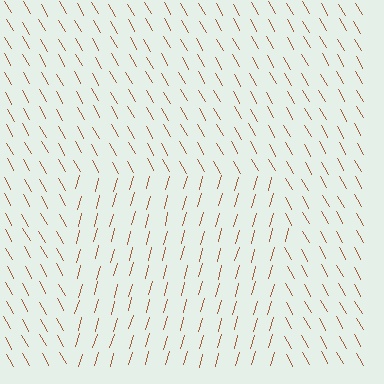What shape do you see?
I see a rectangle.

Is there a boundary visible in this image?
Yes, there is a texture boundary formed by a change in line orientation.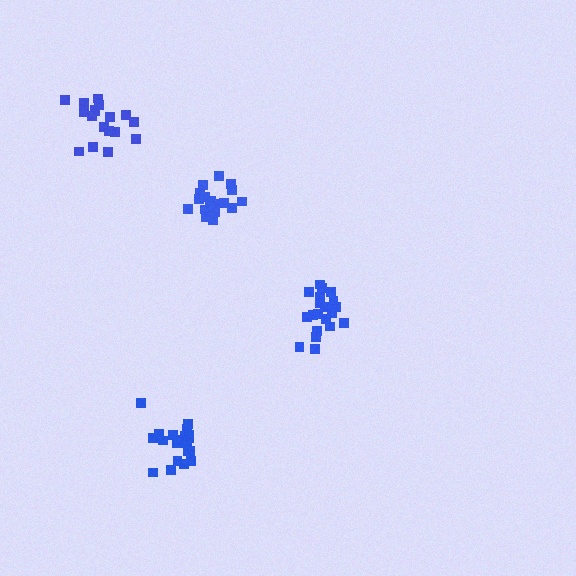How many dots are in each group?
Group 1: 19 dots, Group 2: 20 dots, Group 3: 21 dots, Group 4: 18 dots (78 total).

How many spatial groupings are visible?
There are 4 spatial groupings.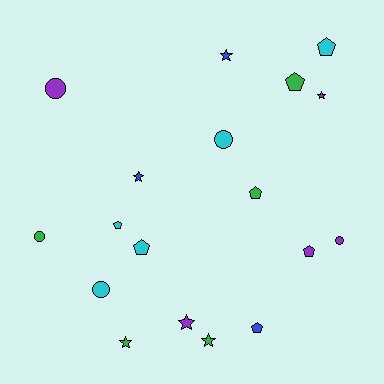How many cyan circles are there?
There are 2 cyan circles.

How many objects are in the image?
There are 18 objects.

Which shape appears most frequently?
Pentagon, with 7 objects.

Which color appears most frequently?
Green, with 5 objects.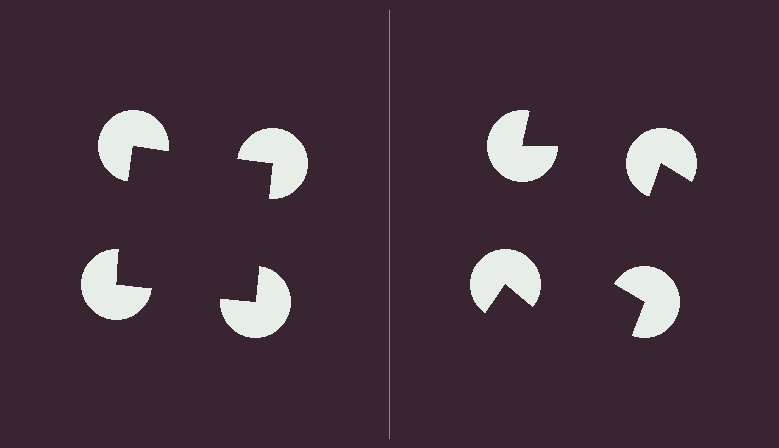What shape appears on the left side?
An illusory square.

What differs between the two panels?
The pac-man discs are positioned identically on both sides; only the wedge orientations differ. On the left they align to a square; on the right they are misaligned.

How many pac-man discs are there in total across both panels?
8 — 4 on each side.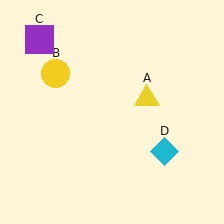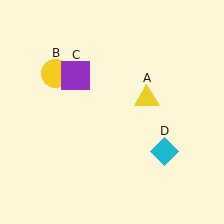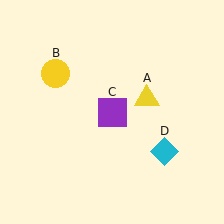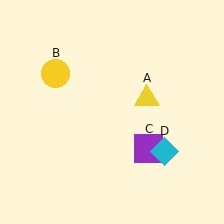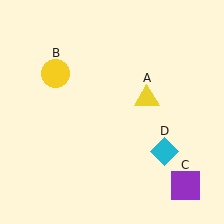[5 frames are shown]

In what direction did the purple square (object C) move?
The purple square (object C) moved down and to the right.